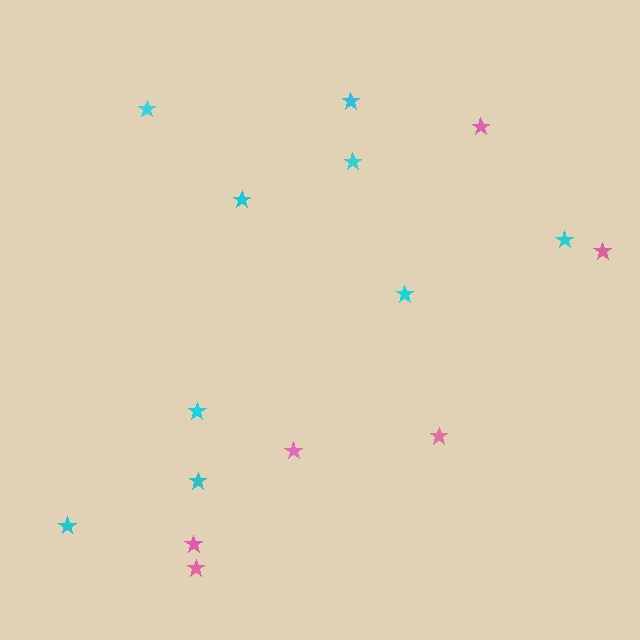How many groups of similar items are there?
There are 2 groups: one group of cyan stars (9) and one group of pink stars (6).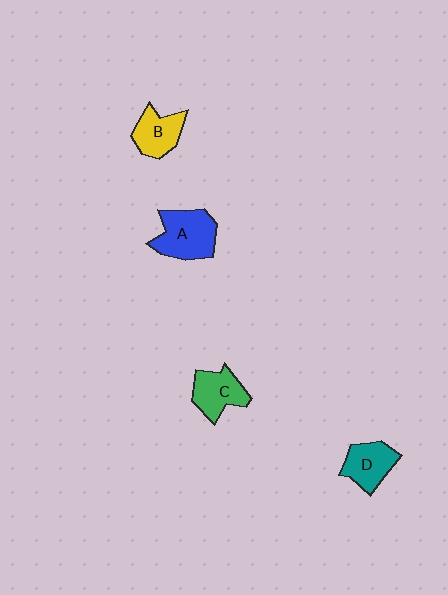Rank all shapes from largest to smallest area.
From largest to smallest: A (blue), C (green), D (teal), B (yellow).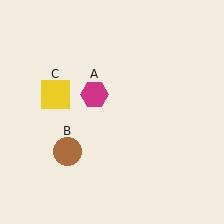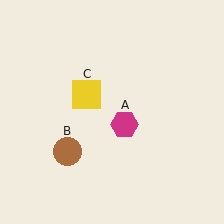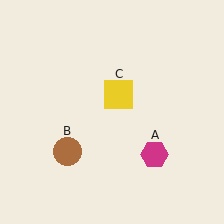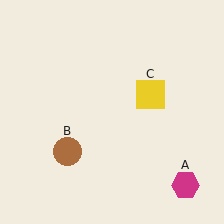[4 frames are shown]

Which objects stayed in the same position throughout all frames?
Brown circle (object B) remained stationary.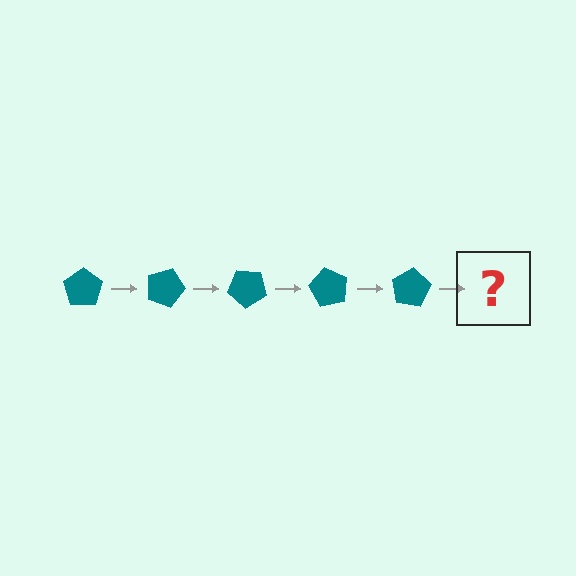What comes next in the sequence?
The next element should be a teal pentagon rotated 100 degrees.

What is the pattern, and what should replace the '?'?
The pattern is that the pentagon rotates 20 degrees each step. The '?' should be a teal pentagon rotated 100 degrees.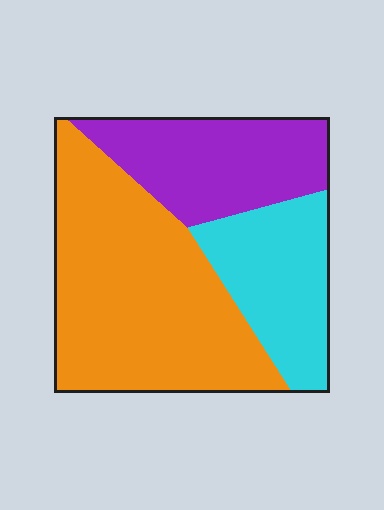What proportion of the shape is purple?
Purple takes up about one quarter (1/4) of the shape.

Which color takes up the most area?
Orange, at roughly 50%.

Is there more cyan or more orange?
Orange.